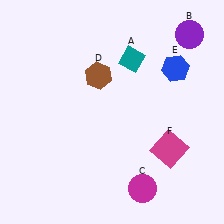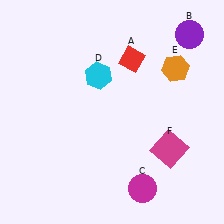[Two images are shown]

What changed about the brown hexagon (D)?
In Image 1, D is brown. In Image 2, it changed to cyan.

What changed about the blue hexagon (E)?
In Image 1, E is blue. In Image 2, it changed to orange.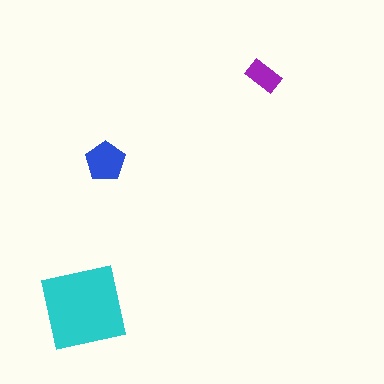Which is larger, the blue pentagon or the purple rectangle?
The blue pentagon.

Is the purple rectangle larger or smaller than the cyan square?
Smaller.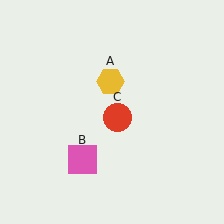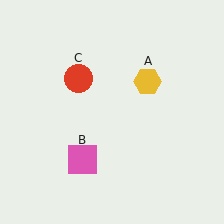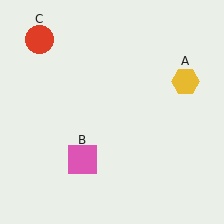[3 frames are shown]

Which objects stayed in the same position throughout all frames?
Pink square (object B) remained stationary.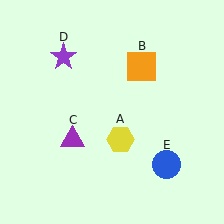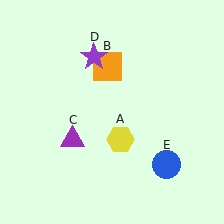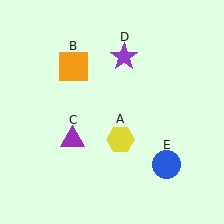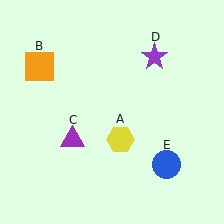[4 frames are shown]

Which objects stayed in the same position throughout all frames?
Yellow hexagon (object A) and purple triangle (object C) and blue circle (object E) remained stationary.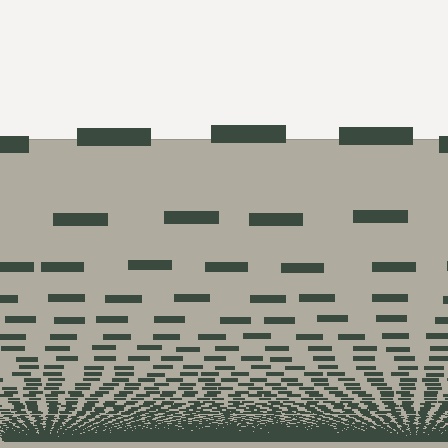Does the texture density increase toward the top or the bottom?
Density increases toward the bottom.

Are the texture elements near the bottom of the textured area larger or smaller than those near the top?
Smaller. The gradient is inverted — elements near the bottom are smaller and denser.